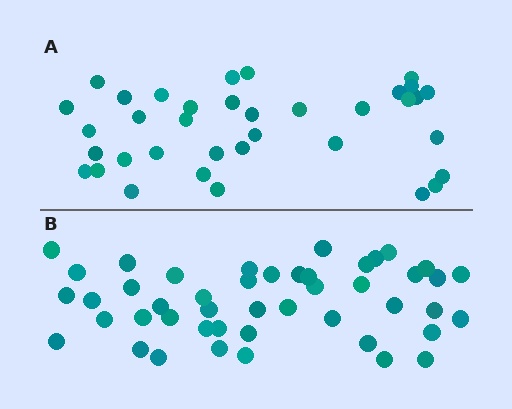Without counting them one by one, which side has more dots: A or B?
Region B (the bottom region) has more dots.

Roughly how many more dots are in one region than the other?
Region B has roughly 10 or so more dots than region A.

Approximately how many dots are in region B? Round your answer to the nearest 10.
About 50 dots. (The exact count is 46, which rounds to 50.)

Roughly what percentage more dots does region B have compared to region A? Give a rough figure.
About 30% more.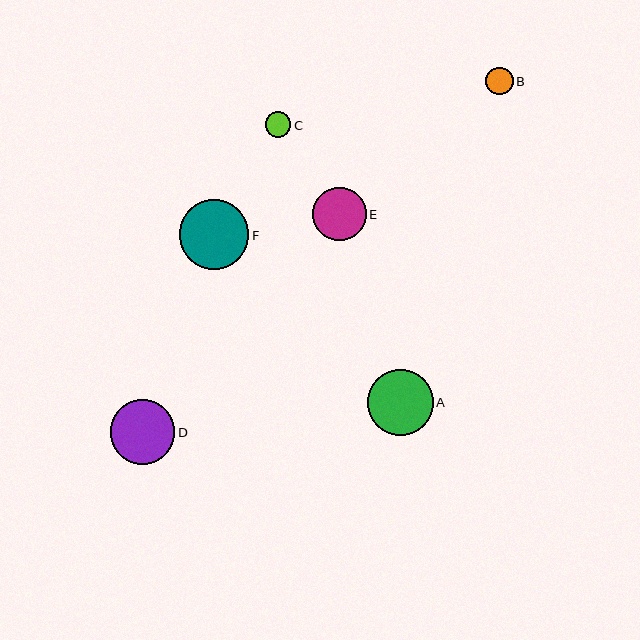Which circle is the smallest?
Circle C is the smallest with a size of approximately 26 pixels.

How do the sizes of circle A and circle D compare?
Circle A and circle D are approximately the same size.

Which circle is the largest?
Circle F is the largest with a size of approximately 70 pixels.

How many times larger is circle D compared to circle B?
Circle D is approximately 2.3 times the size of circle B.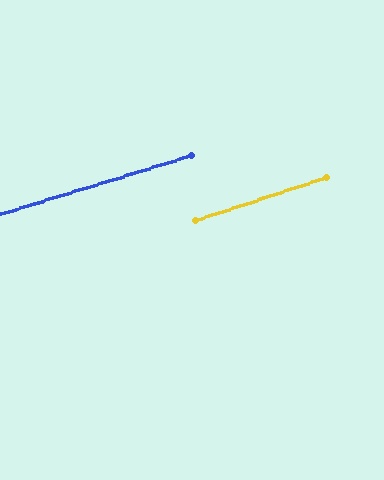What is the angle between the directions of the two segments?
Approximately 1 degree.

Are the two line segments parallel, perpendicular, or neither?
Parallel — their directions differ by only 1.4°.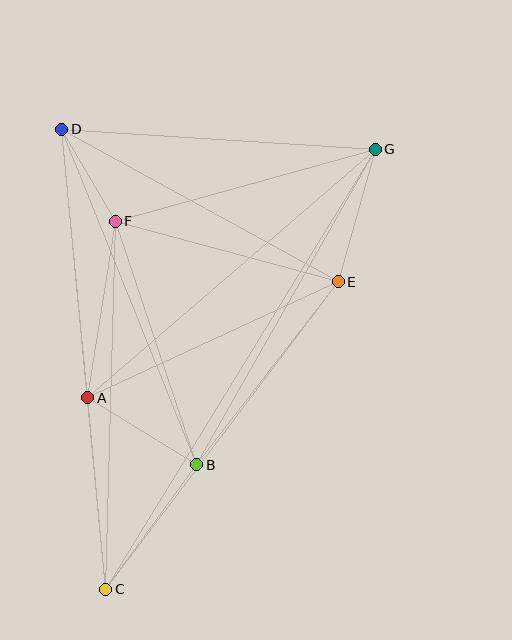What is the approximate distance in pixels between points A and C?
The distance between A and C is approximately 192 pixels.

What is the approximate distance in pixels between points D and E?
The distance between D and E is approximately 316 pixels.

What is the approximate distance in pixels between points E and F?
The distance between E and F is approximately 231 pixels.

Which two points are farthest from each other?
Points C and G are farthest from each other.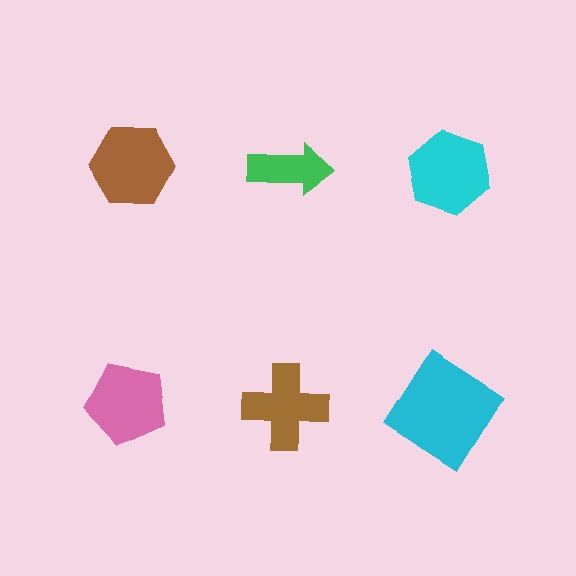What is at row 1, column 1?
A brown hexagon.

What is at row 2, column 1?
A pink pentagon.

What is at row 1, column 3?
A cyan hexagon.